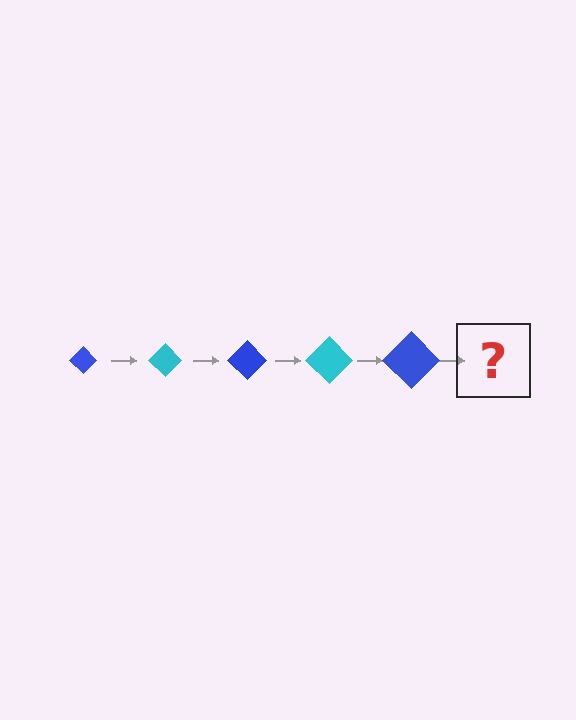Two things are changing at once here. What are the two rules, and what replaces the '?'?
The two rules are that the diamond grows larger each step and the color cycles through blue and cyan. The '?' should be a cyan diamond, larger than the previous one.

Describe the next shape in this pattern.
It should be a cyan diamond, larger than the previous one.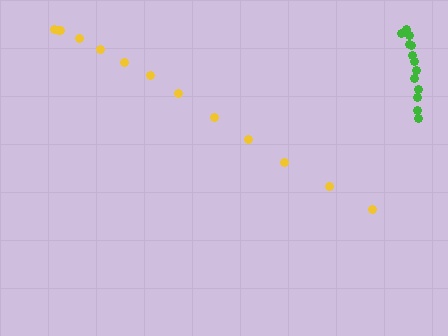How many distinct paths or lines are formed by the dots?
There are 2 distinct paths.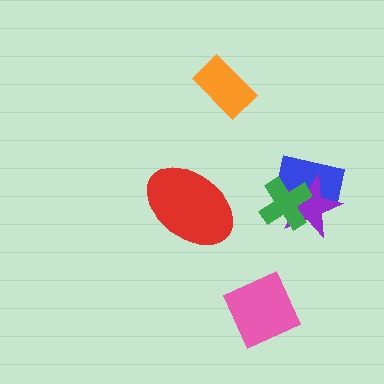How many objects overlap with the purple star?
2 objects overlap with the purple star.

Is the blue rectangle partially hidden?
Yes, it is partially covered by another shape.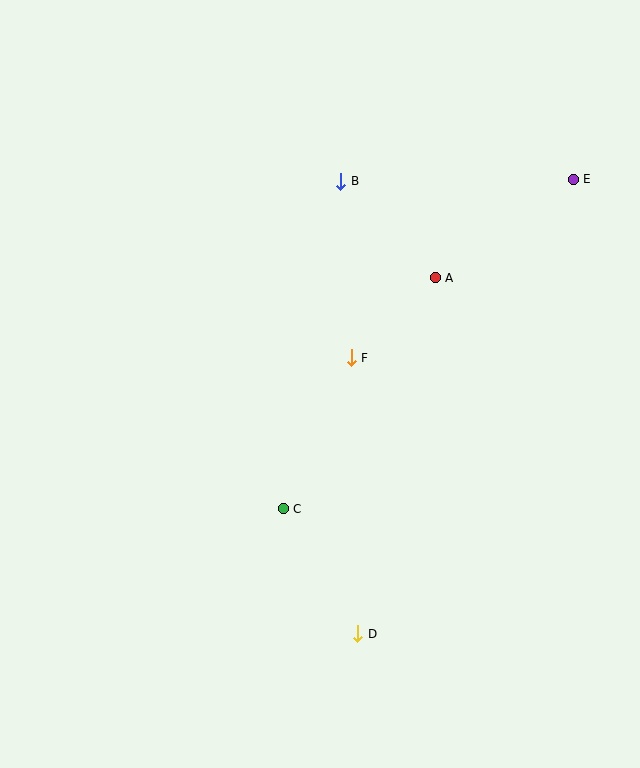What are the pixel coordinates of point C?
Point C is at (283, 509).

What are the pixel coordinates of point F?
Point F is at (351, 358).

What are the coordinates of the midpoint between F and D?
The midpoint between F and D is at (355, 496).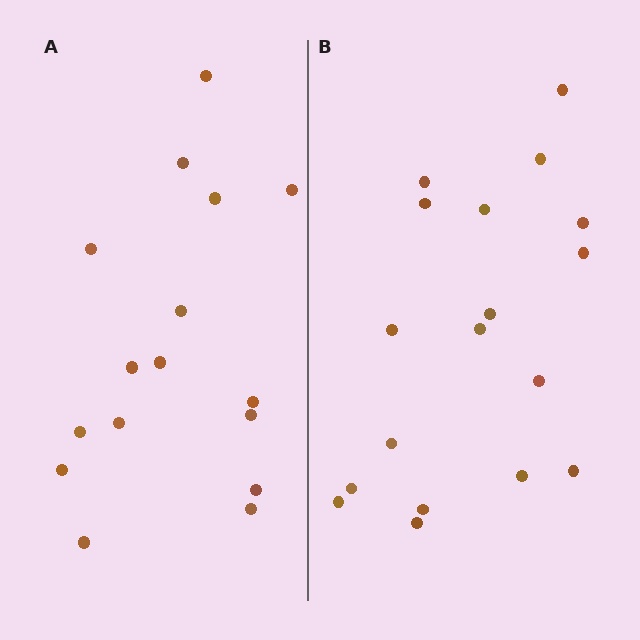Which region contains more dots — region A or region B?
Region B (the right region) has more dots.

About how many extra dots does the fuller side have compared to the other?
Region B has just a few more — roughly 2 or 3 more dots than region A.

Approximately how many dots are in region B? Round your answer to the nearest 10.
About 20 dots. (The exact count is 18, which rounds to 20.)